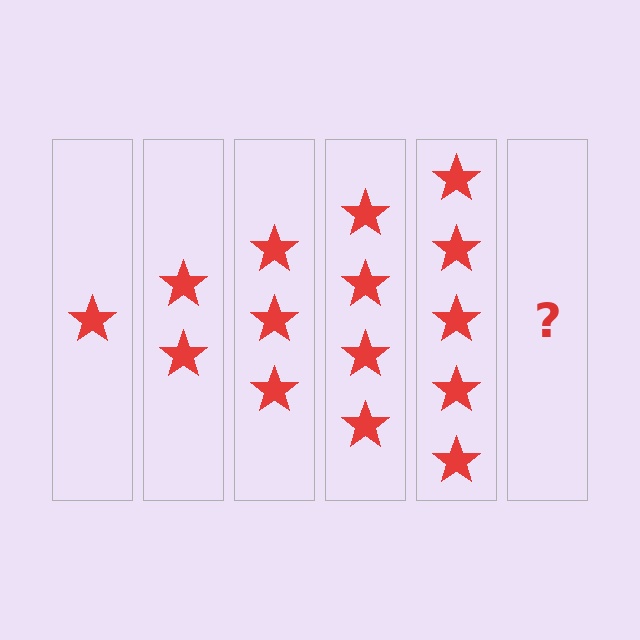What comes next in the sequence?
The next element should be 6 stars.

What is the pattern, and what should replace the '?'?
The pattern is that each step adds one more star. The '?' should be 6 stars.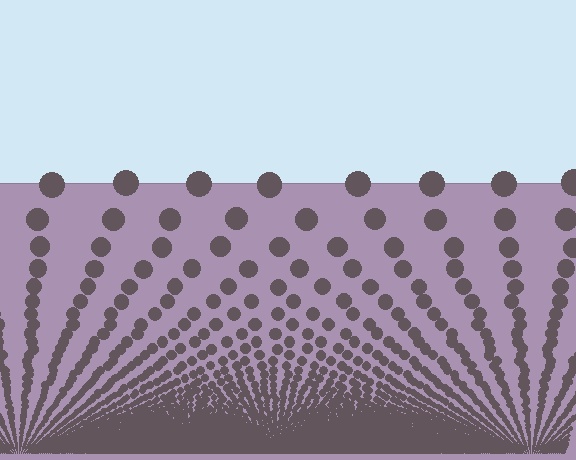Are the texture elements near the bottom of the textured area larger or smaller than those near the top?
Smaller. The gradient is inverted — elements near the bottom are smaller and denser.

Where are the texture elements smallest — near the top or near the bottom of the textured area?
Near the bottom.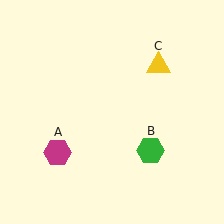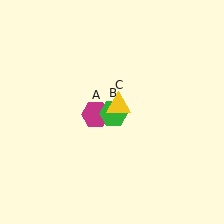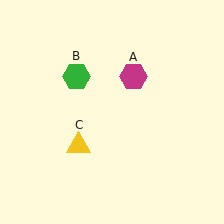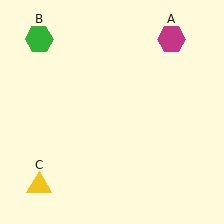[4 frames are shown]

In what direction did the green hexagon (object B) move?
The green hexagon (object B) moved up and to the left.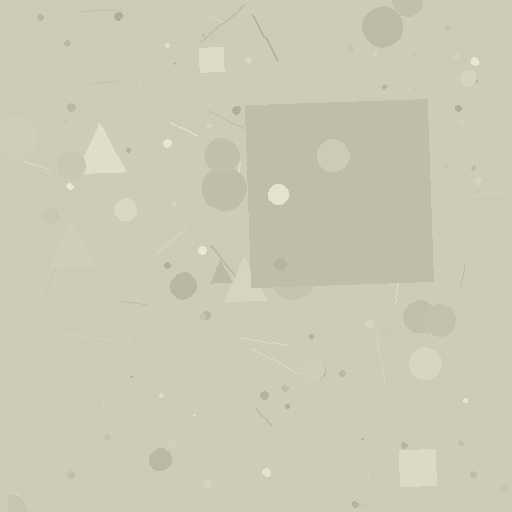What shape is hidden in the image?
A square is hidden in the image.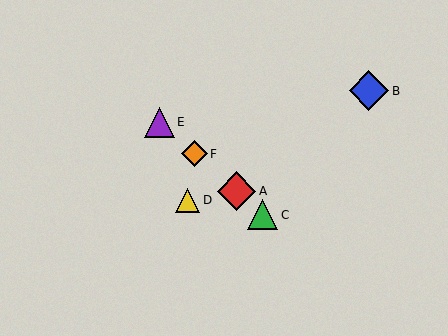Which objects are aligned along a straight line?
Objects A, C, E, F are aligned along a straight line.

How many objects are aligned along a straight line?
4 objects (A, C, E, F) are aligned along a straight line.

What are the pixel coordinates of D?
Object D is at (188, 200).